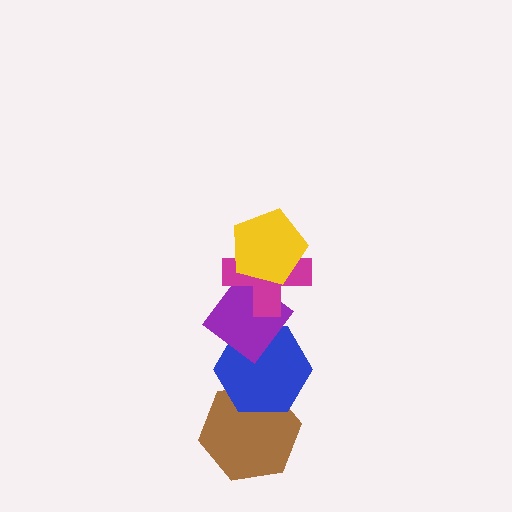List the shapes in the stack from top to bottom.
From top to bottom: the yellow pentagon, the magenta cross, the purple diamond, the blue hexagon, the brown hexagon.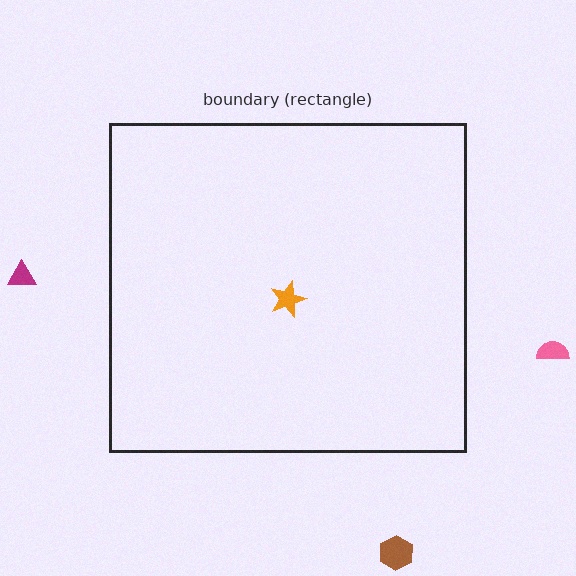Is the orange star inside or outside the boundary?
Inside.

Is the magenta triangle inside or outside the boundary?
Outside.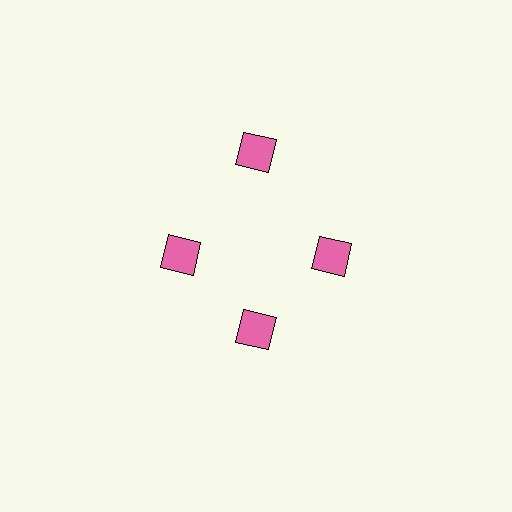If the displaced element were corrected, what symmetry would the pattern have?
It would have 4-fold rotational symmetry — the pattern would map onto itself every 90 degrees.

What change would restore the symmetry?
The symmetry would be restored by moving it inward, back onto the ring so that all 4 diamonds sit at equal angles and equal distance from the center.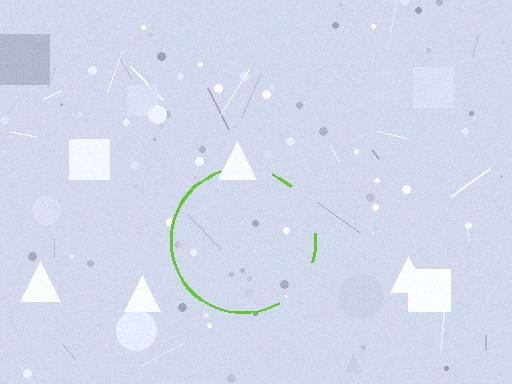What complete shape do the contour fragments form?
The contour fragments form a circle.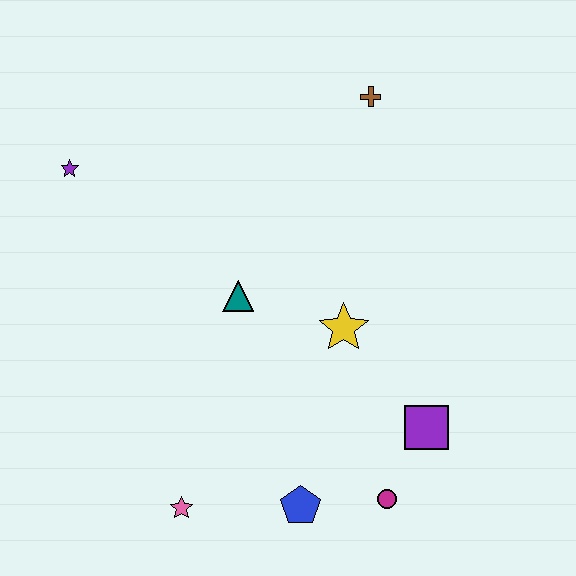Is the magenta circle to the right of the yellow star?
Yes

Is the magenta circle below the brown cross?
Yes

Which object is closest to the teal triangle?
The yellow star is closest to the teal triangle.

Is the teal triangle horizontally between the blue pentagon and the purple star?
Yes